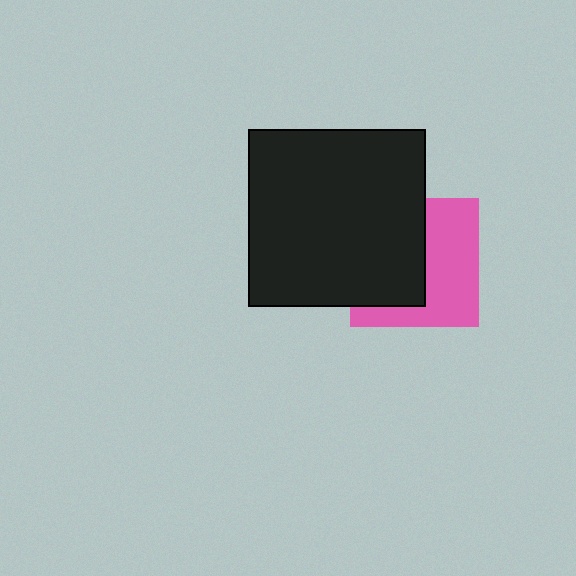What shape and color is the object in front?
The object in front is a black square.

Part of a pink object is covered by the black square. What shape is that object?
It is a square.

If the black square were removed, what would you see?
You would see the complete pink square.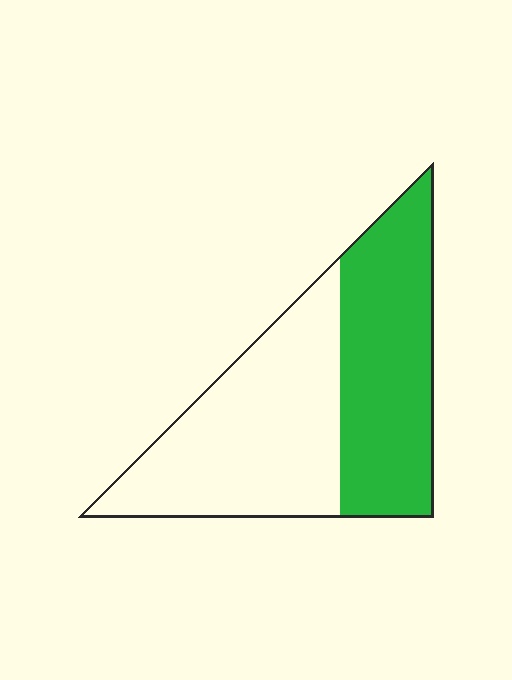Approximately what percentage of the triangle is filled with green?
Approximately 45%.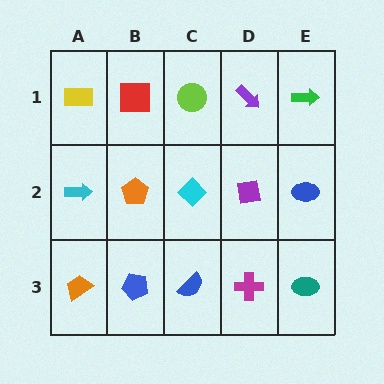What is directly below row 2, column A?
An orange trapezoid.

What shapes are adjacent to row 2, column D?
A purple arrow (row 1, column D), a magenta cross (row 3, column D), a cyan diamond (row 2, column C), a blue ellipse (row 2, column E).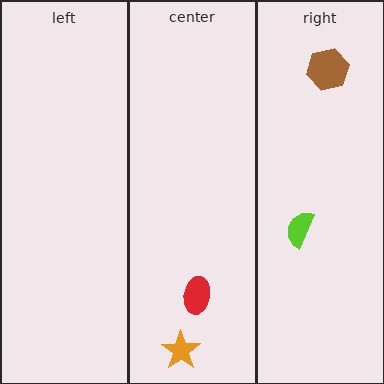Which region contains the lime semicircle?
The right region.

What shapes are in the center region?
The orange star, the red ellipse.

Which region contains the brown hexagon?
The right region.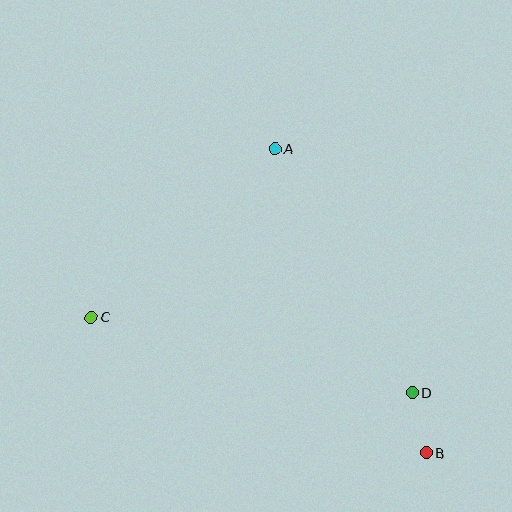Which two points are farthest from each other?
Points B and C are farthest from each other.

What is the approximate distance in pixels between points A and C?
The distance between A and C is approximately 249 pixels.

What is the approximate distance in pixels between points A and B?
The distance between A and B is approximately 340 pixels.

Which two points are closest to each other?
Points B and D are closest to each other.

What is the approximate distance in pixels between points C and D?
The distance between C and D is approximately 330 pixels.